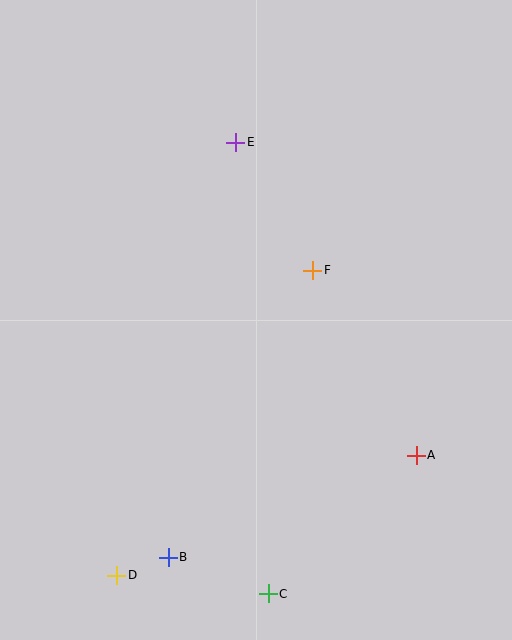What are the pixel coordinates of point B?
Point B is at (168, 557).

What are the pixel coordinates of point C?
Point C is at (268, 594).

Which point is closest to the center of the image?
Point F at (313, 270) is closest to the center.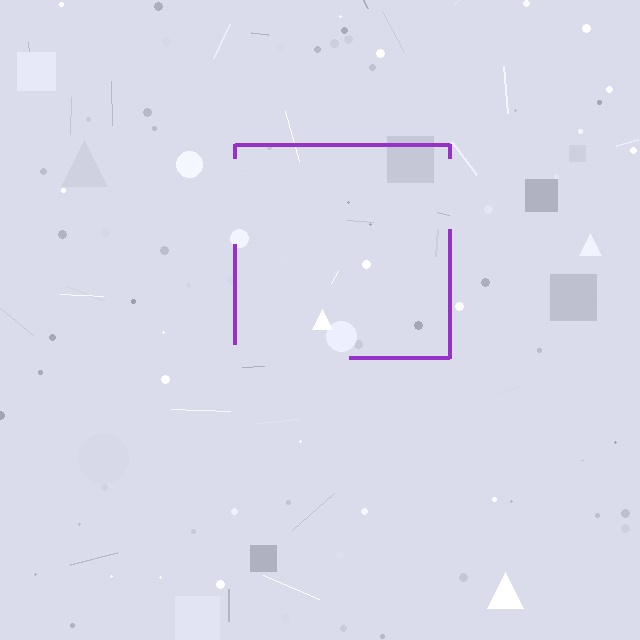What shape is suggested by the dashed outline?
The dashed outline suggests a square.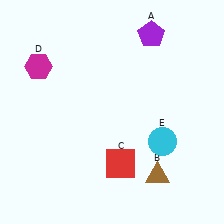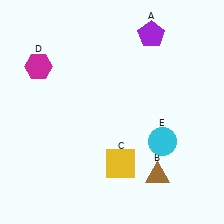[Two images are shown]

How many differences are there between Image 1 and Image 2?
There is 1 difference between the two images.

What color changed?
The square (C) changed from red in Image 1 to yellow in Image 2.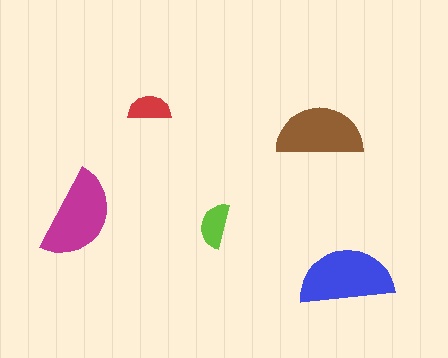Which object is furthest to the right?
The blue semicircle is rightmost.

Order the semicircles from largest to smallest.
the blue one, the magenta one, the brown one, the lime one, the red one.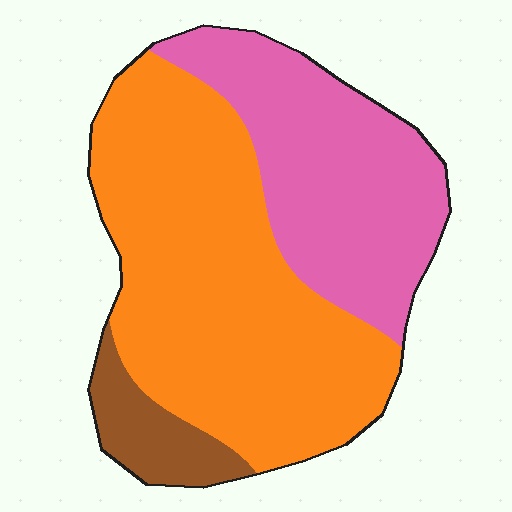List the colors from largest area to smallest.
From largest to smallest: orange, pink, brown.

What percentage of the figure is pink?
Pink covers around 35% of the figure.